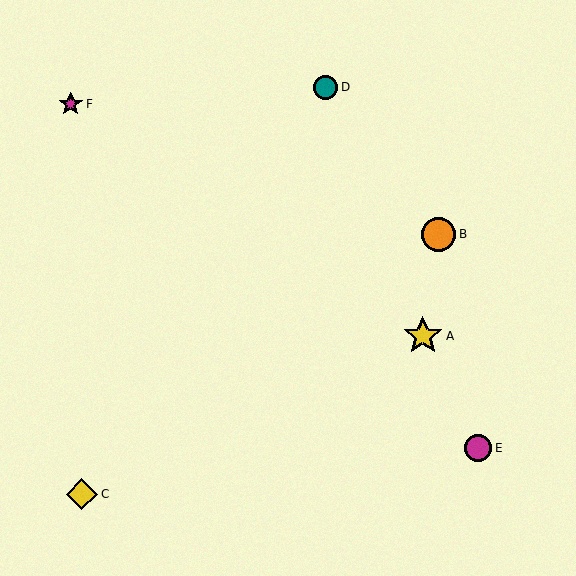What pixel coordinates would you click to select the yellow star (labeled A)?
Click at (423, 336) to select the yellow star A.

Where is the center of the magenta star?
The center of the magenta star is at (71, 104).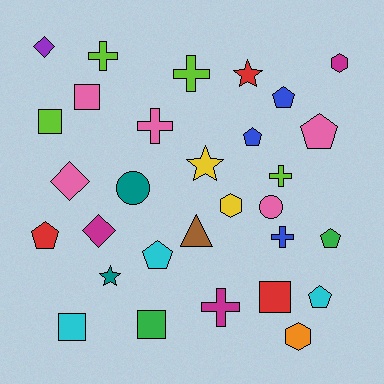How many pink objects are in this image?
There are 5 pink objects.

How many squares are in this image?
There are 5 squares.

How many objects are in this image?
There are 30 objects.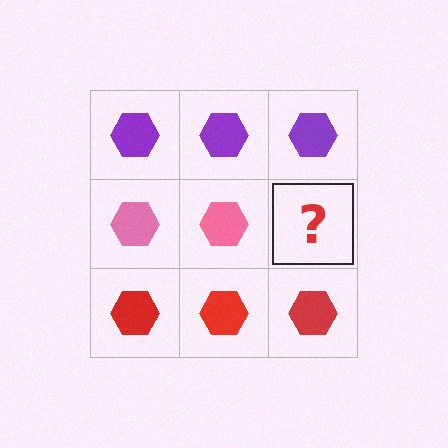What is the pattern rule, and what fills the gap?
The rule is that each row has a consistent color. The gap should be filled with a pink hexagon.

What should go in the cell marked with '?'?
The missing cell should contain a pink hexagon.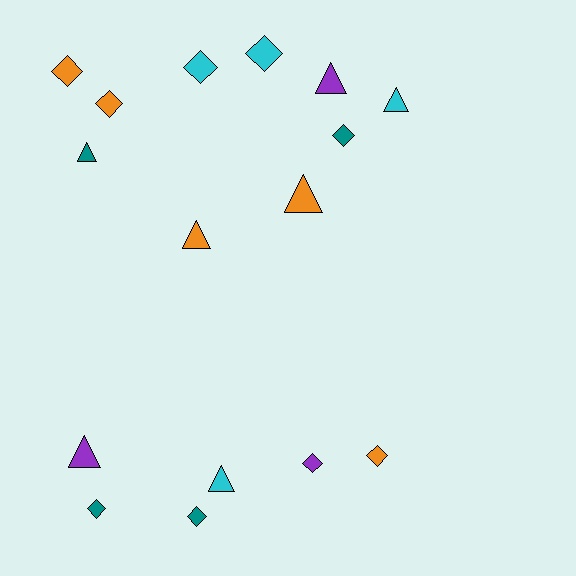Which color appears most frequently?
Orange, with 5 objects.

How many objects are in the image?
There are 16 objects.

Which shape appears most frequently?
Diamond, with 9 objects.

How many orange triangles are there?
There are 2 orange triangles.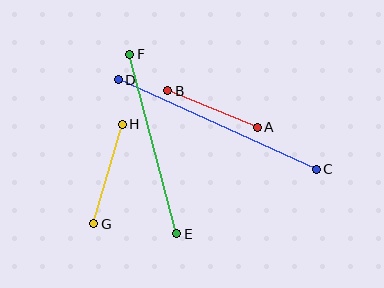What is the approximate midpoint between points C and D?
The midpoint is at approximately (217, 125) pixels.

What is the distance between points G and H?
The distance is approximately 104 pixels.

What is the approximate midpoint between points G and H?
The midpoint is at approximately (108, 174) pixels.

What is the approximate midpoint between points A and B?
The midpoint is at approximately (213, 109) pixels.